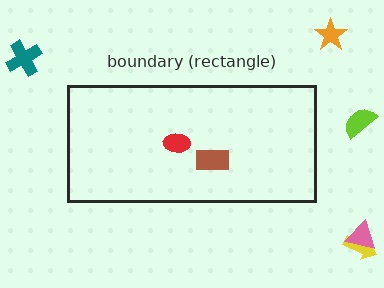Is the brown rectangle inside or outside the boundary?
Inside.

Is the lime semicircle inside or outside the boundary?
Outside.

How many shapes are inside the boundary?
2 inside, 5 outside.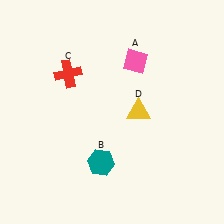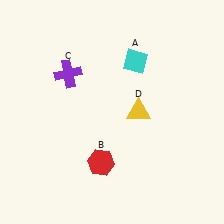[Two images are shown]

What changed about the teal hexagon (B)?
In Image 1, B is teal. In Image 2, it changed to red.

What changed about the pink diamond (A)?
In Image 1, A is pink. In Image 2, it changed to cyan.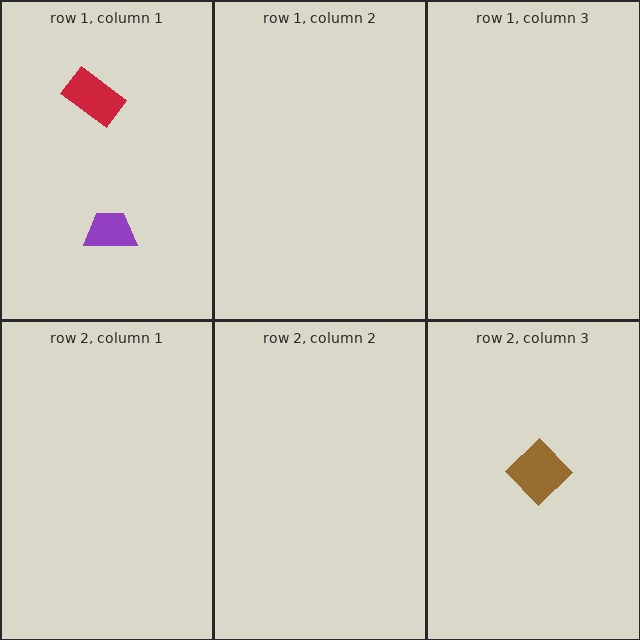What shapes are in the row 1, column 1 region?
The red rectangle, the purple trapezoid.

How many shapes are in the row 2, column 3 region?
1.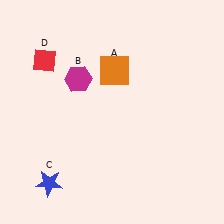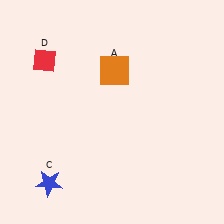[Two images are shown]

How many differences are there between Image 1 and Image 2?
There is 1 difference between the two images.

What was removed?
The magenta hexagon (B) was removed in Image 2.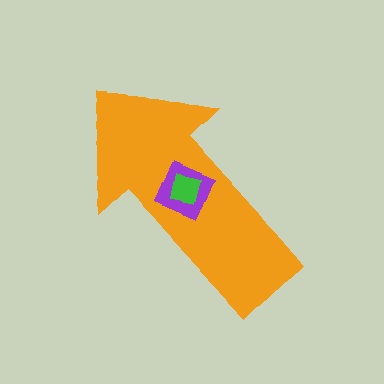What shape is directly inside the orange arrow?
The purple square.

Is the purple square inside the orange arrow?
Yes.